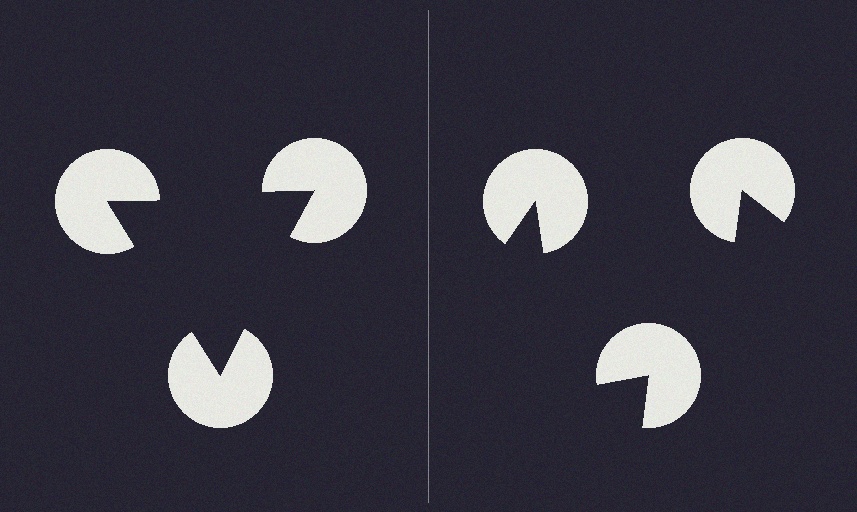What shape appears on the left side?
An illusory triangle.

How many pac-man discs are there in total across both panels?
6 — 3 on each side.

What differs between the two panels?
The pac-man discs are positioned identically on both sides; only the wedge orientations differ. On the left they align to a triangle; on the right they are misaligned.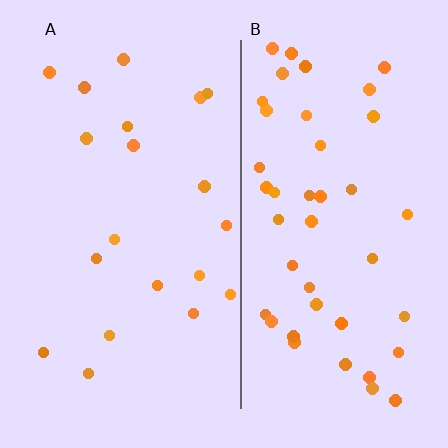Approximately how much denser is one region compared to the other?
Approximately 2.2× — region B over region A.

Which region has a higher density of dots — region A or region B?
B (the right).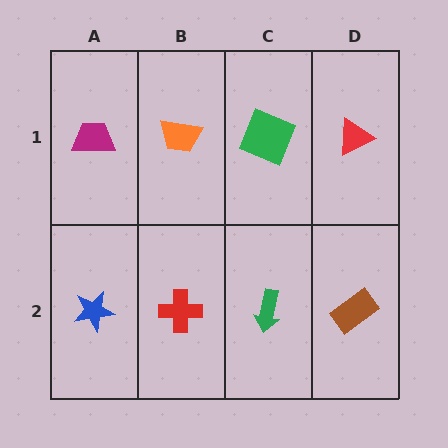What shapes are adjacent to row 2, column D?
A red triangle (row 1, column D), a green arrow (row 2, column C).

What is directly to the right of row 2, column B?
A green arrow.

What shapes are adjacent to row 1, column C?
A green arrow (row 2, column C), an orange trapezoid (row 1, column B), a red triangle (row 1, column D).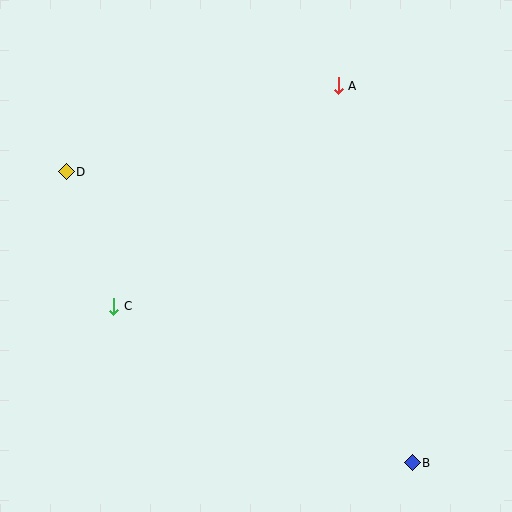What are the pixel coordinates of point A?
Point A is at (338, 86).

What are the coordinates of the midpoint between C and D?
The midpoint between C and D is at (90, 239).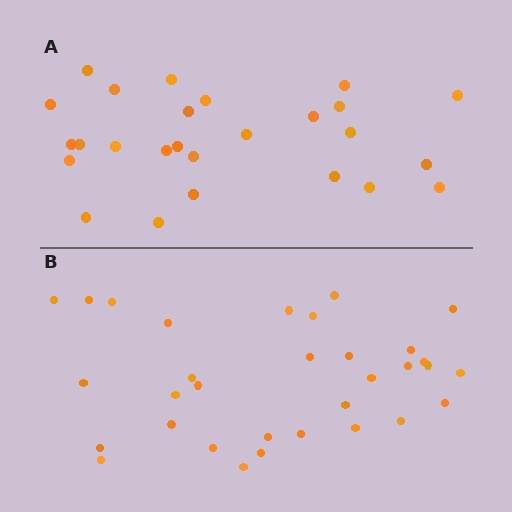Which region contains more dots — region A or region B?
Region B (the bottom region) has more dots.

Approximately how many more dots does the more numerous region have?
Region B has about 6 more dots than region A.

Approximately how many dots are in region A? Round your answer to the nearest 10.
About 30 dots. (The exact count is 26, which rounds to 30.)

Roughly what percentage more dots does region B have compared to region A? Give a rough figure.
About 25% more.